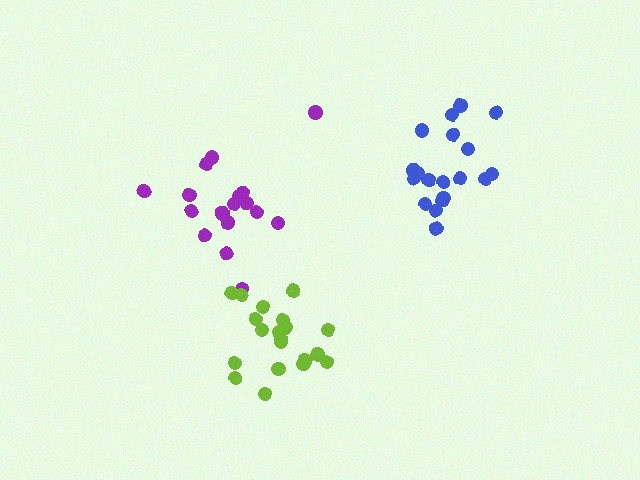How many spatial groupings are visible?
There are 3 spatial groupings.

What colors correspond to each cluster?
The clusters are colored: purple, lime, blue.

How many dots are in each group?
Group 1: 17 dots, Group 2: 20 dots, Group 3: 19 dots (56 total).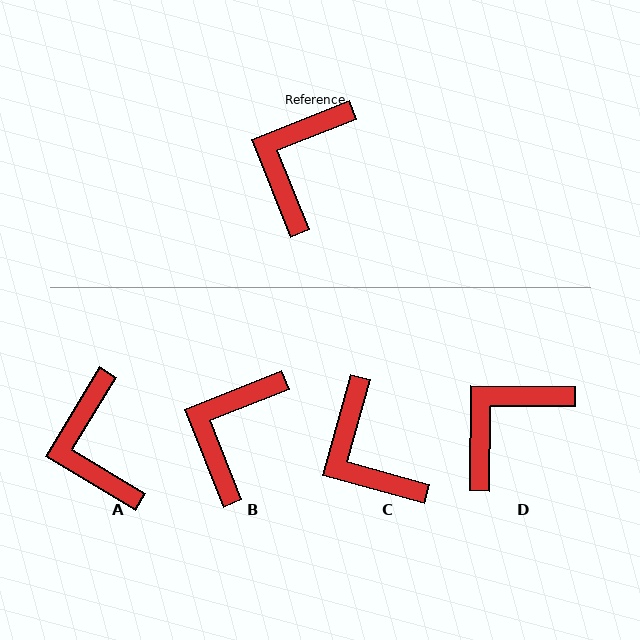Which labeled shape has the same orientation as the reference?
B.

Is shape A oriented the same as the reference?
No, it is off by about 37 degrees.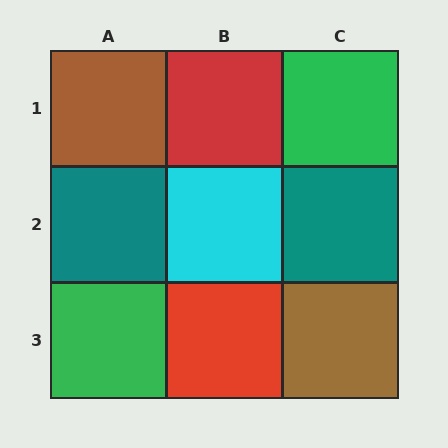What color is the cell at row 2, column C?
Teal.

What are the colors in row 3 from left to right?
Green, red, brown.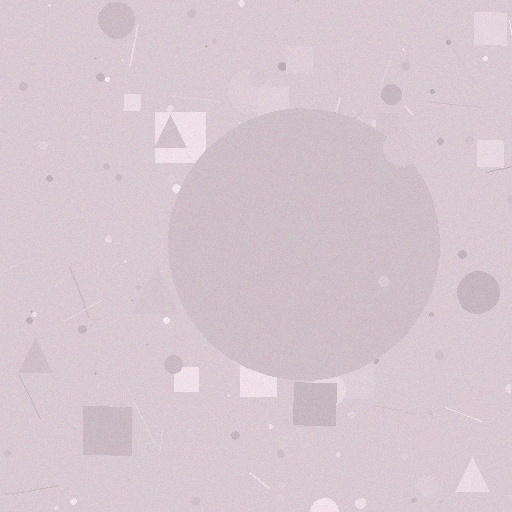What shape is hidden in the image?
A circle is hidden in the image.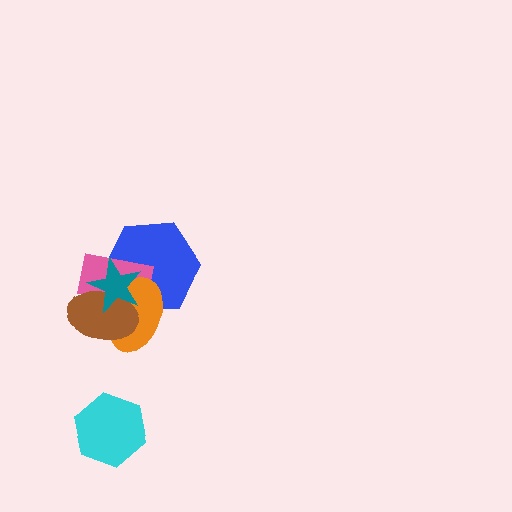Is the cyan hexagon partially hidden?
No, no other shape covers it.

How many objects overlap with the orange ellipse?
4 objects overlap with the orange ellipse.